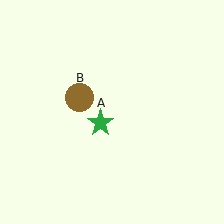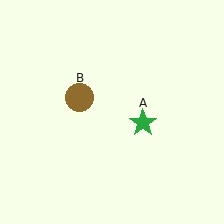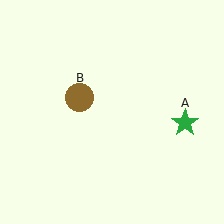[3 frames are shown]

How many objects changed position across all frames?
1 object changed position: green star (object A).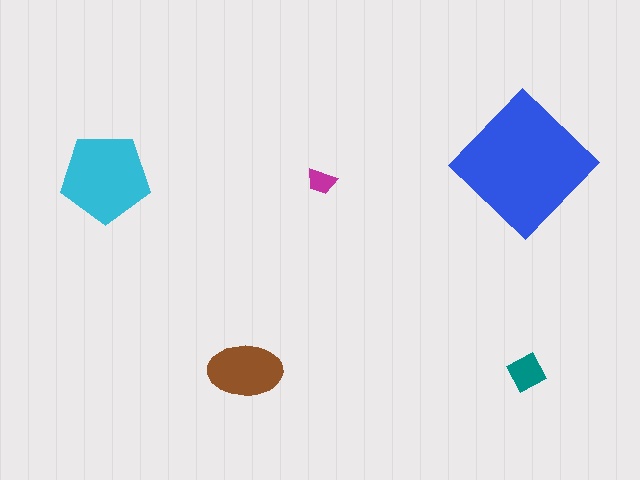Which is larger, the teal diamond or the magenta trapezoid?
The teal diamond.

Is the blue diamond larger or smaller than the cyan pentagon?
Larger.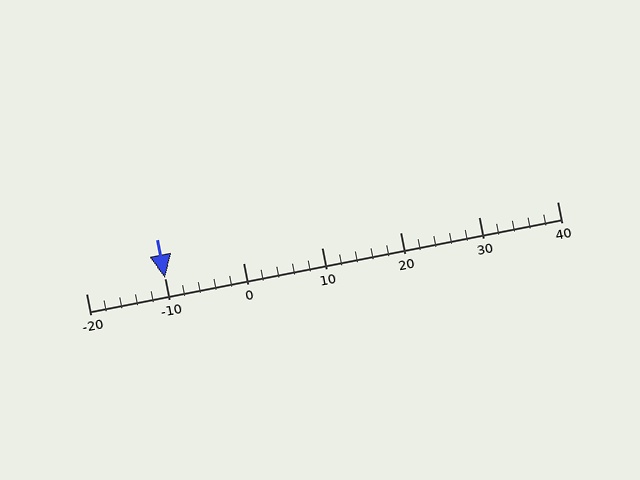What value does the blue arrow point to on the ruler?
The blue arrow points to approximately -10.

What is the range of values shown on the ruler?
The ruler shows values from -20 to 40.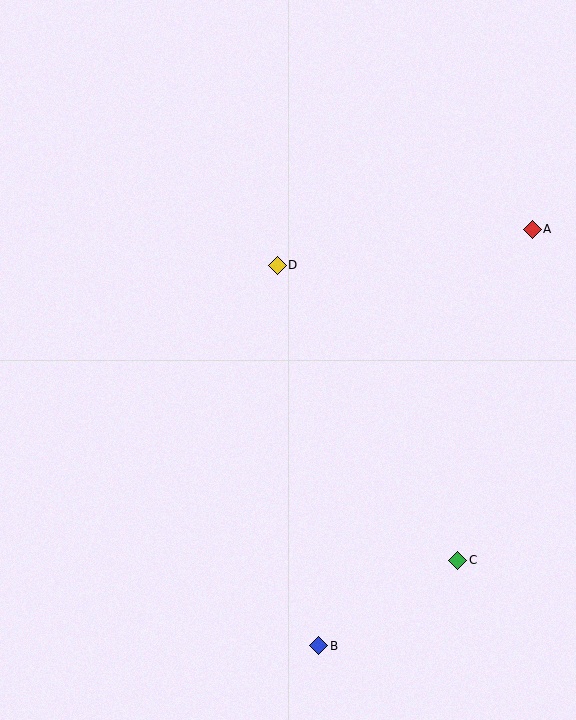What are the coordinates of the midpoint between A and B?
The midpoint between A and B is at (425, 438).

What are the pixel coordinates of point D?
Point D is at (277, 265).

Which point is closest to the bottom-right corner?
Point C is closest to the bottom-right corner.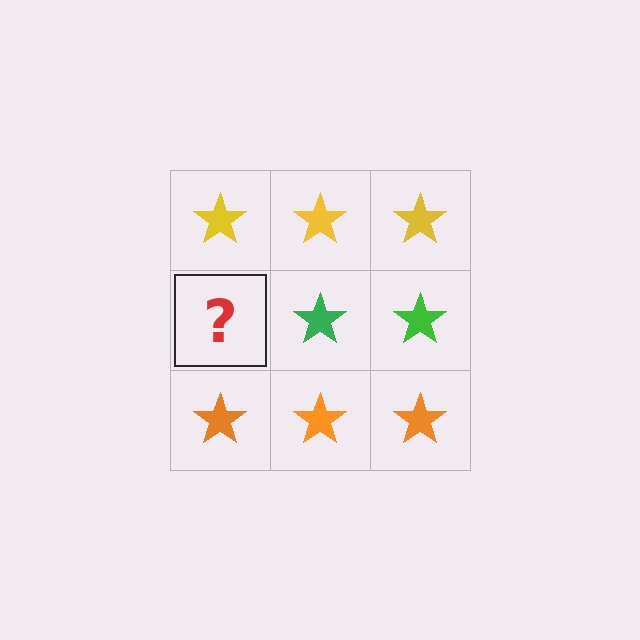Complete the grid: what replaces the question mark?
The question mark should be replaced with a green star.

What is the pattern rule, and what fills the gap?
The rule is that each row has a consistent color. The gap should be filled with a green star.